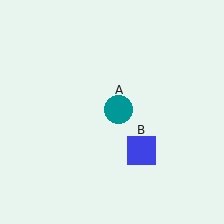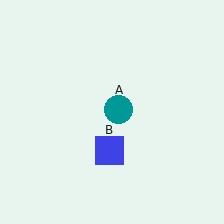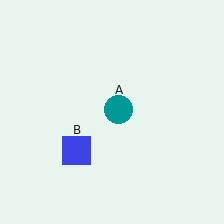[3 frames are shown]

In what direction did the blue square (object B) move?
The blue square (object B) moved left.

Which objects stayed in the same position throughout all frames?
Teal circle (object A) remained stationary.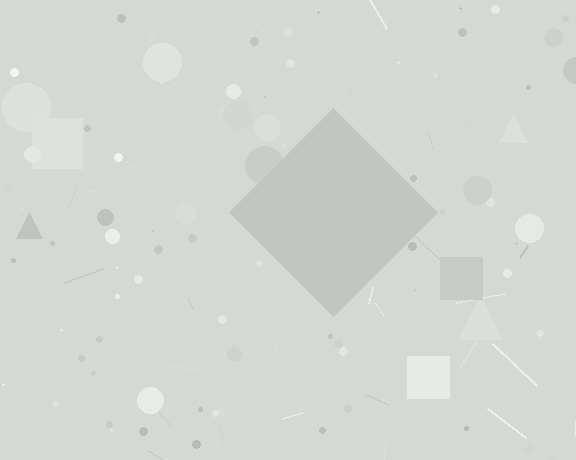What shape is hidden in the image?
A diamond is hidden in the image.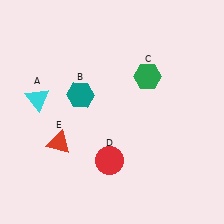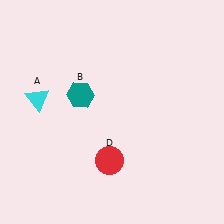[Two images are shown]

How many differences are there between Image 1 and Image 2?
There are 2 differences between the two images.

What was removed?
The red triangle (E), the green hexagon (C) were removed in Image 2.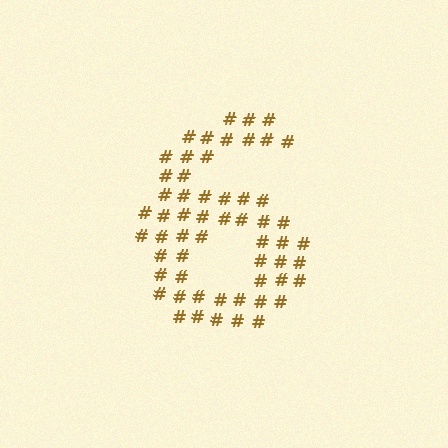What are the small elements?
The small elements are hash symbols.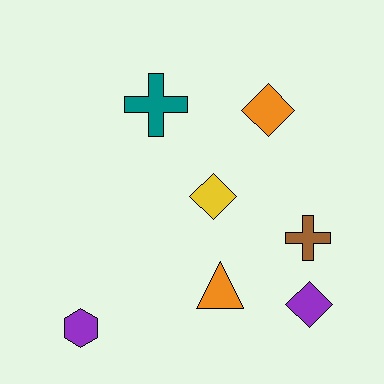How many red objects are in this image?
There are no red objects.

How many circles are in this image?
There are no circles.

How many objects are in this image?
There are 7 objects.